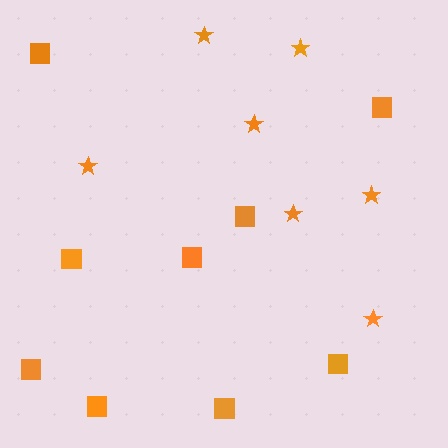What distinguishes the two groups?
There are 2 groups: one group of squares (9) and one group of stars (7).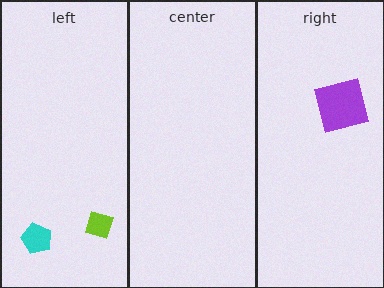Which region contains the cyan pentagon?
The left region.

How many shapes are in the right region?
1.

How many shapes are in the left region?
2.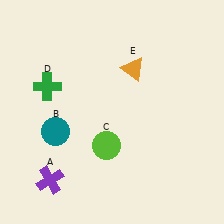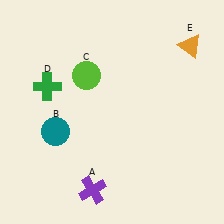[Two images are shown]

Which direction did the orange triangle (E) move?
The orange triangle (E) moved right.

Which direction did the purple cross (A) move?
The purple cross (A) moved right.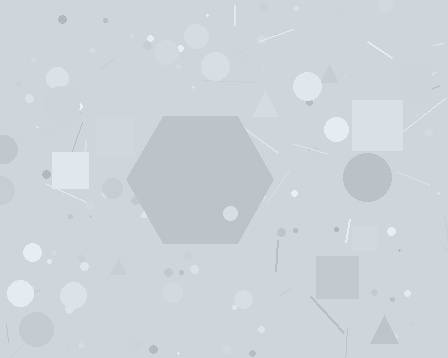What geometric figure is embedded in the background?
A hexagon is embedded in the background.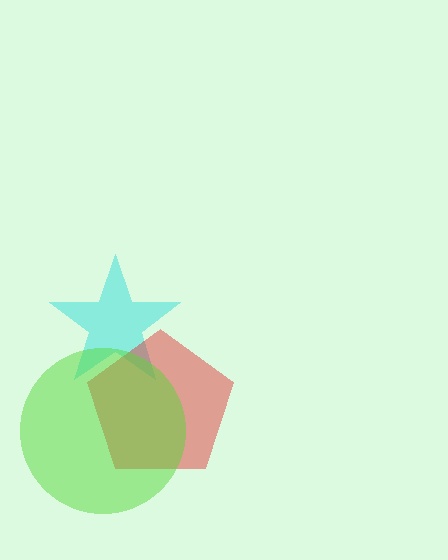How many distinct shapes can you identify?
There are 3 distinct shapes: a cyan star, a red pentagon, a lime circle.